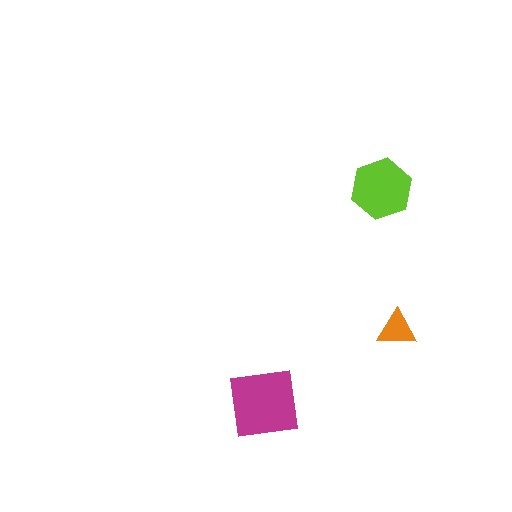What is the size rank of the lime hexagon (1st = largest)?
2nd.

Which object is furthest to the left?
The magenta square is leftmost.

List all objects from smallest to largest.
The orange triangle, the lime hexagon, the magenta square.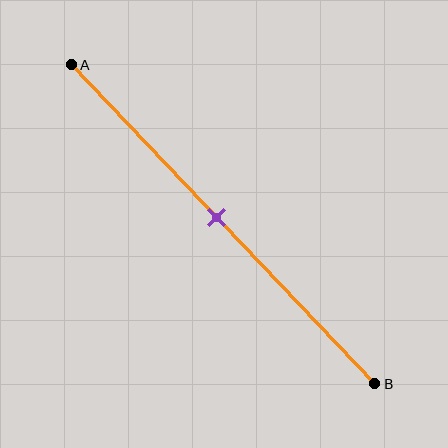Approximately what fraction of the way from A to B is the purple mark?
The purple mark is approximately 50% of the way from A to B.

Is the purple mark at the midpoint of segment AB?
Yes, the mark is approximately at the midpoint.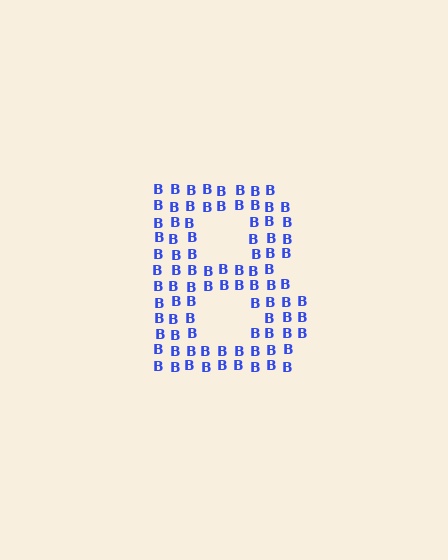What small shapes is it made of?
It is made of small letter B's.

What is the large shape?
The large shape is the letter B.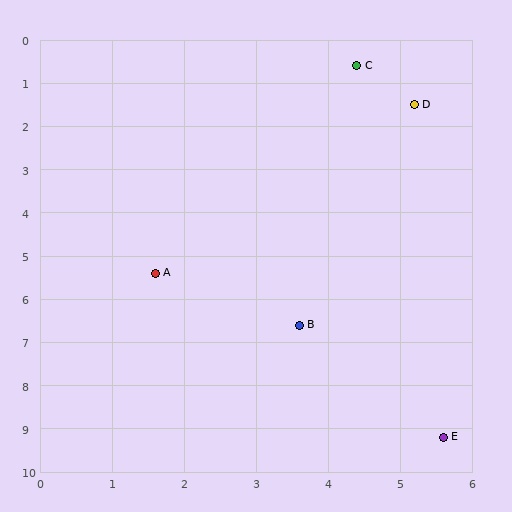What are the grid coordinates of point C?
Point C is at approximately (4.4, 0.6).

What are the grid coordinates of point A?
Point A is at approximately (1.6, 5.4).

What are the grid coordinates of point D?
Point D is at approximately (5.2, 1.5).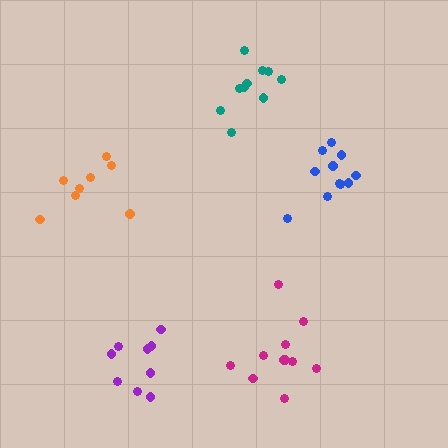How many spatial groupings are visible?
There are 5 spatial groupings.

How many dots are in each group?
Group 1: 9 dots, Group 2: 10 dots, Group 3: 8 dots, Group 4: 11 dots, Group 5: 11 dots (49 total).